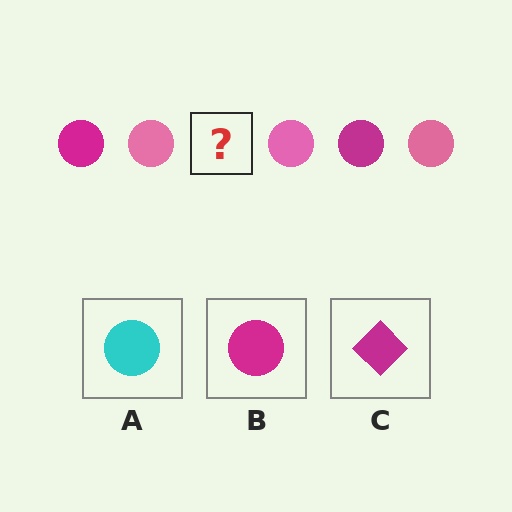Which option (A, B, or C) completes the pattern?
B.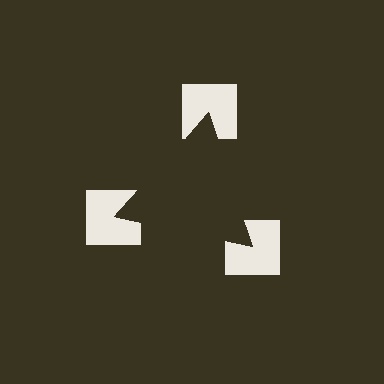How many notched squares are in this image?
There are 3 — one at each vertex of the illusory triangle.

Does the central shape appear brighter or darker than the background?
It typically appears slightly darker than the background, even though no actual brightness change is drawn.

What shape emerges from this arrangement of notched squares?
An illusory triangle — its edges are inferred from the aligned wedge cuts in the notched squares, not physically drawn.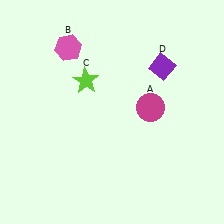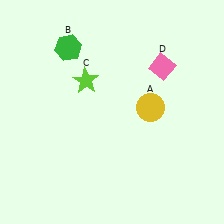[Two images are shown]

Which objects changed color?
A changed from magenta to yellow. B changed from pink to green. D changed from purple to pink.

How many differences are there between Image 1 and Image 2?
There are 3 differences between the two images.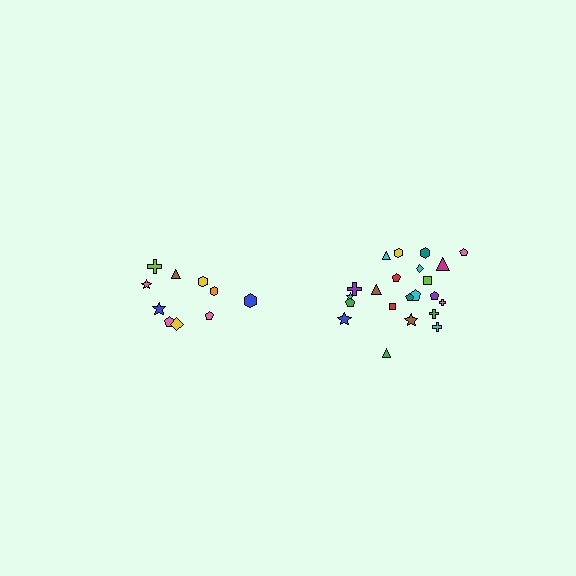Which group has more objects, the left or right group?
The right group.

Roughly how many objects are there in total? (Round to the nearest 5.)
Roughly 30 objects in total.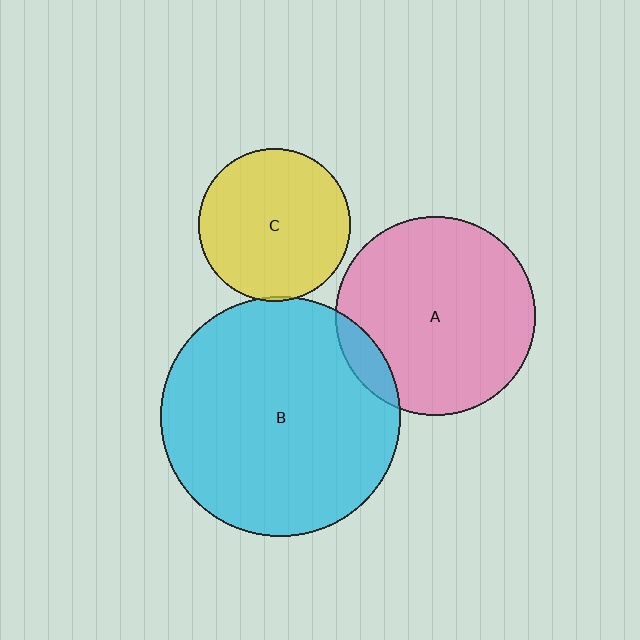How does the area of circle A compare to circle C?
Approximately 1.7 times.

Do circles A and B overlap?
Yes.